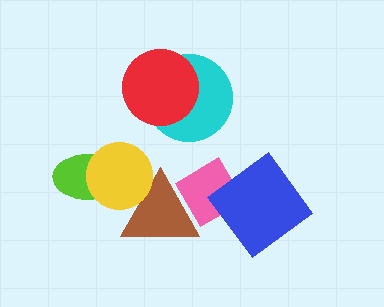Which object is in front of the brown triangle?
The yellow circle is in front of the brown triangle.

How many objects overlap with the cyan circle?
1 object overlaps with the cyan circle.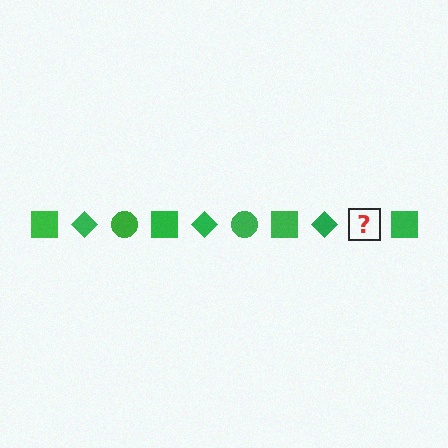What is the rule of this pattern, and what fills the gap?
The rule is that the pattern cycles through square, diamond, circle shapes in green. The gap should be filled with a green circle.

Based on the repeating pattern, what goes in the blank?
The blank should be a green circle.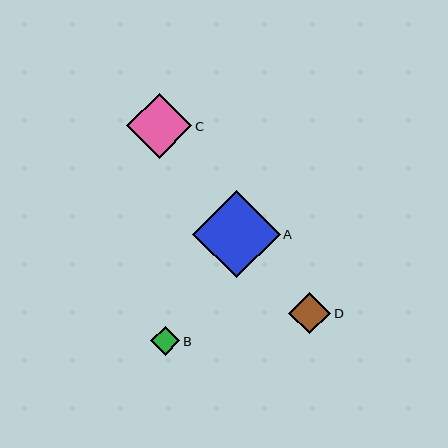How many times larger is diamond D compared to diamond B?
Diamond D is approximately 1.4 times the size of diamond B.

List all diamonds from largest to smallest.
From largest to smallest: A, C, D, B.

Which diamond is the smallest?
Diamond B is the smallest with a size of approximately 29 pixels.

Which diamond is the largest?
Diamond A is the largest with a size of approximately 87 pixels.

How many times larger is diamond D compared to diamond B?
Diamond D is approximately 1.4 times the size of diamond B.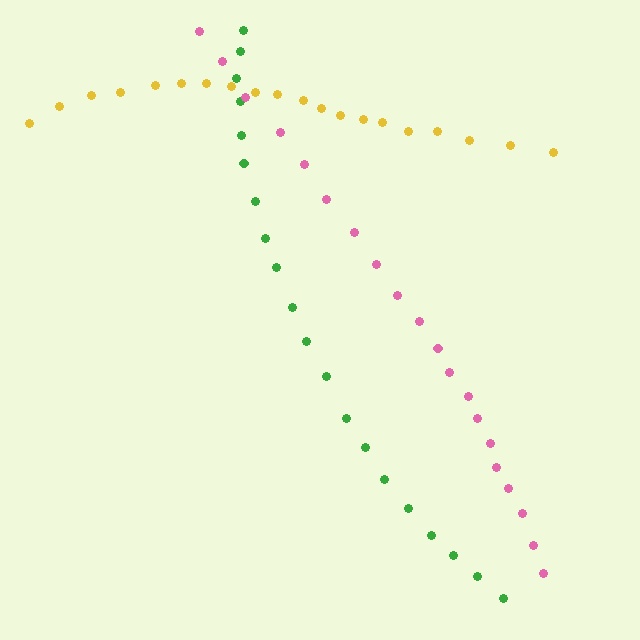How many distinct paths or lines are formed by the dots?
There are 3 distinct paths.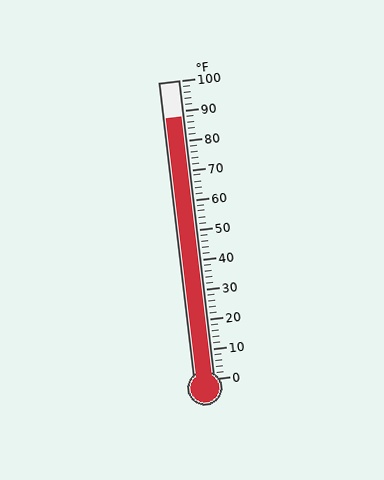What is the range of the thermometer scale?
The thermometer scale ranges from 0°F to 100°F.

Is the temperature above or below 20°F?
The temperature is above 20°F.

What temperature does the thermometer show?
The thermometer shows approximately 88°F.